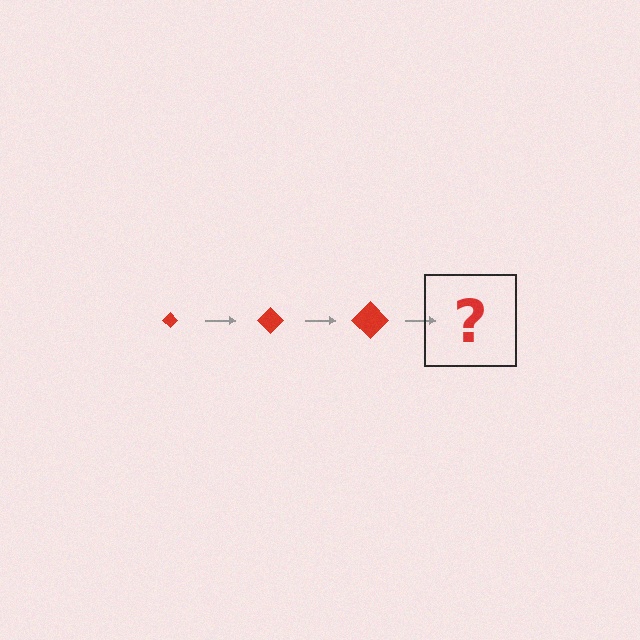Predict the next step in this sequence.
The next step is a red diamond, larger than the previous one.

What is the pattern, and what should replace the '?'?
The pattern is that the diamond gets progressively larger each step. The '?' should be a red diamond, larger than the previous one.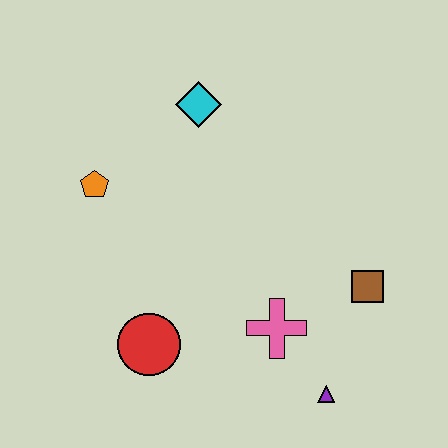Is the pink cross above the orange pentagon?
No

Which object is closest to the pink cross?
The purple triangle is closest to the pink cross.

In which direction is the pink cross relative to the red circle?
The pink cross is to the right of the red circle.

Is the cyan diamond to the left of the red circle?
No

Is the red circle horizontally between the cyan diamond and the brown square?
No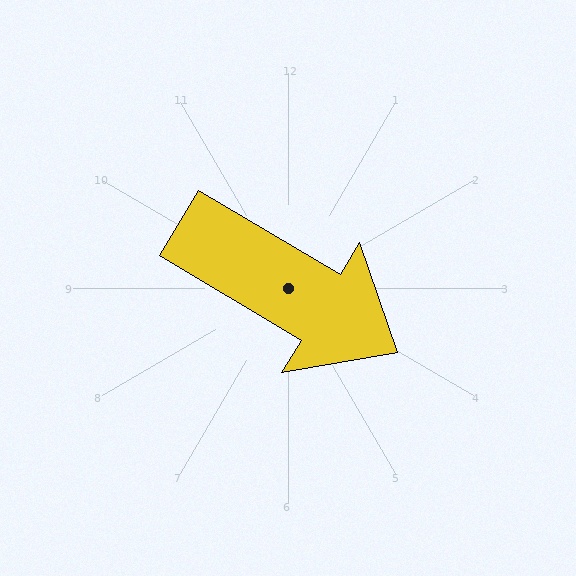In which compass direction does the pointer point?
Southeast.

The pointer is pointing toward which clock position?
Roughly 4 o'clock.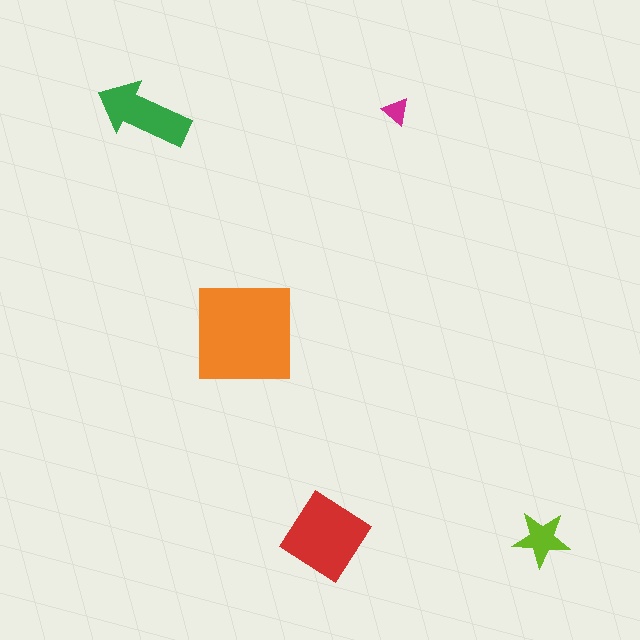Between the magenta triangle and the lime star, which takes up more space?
The lime star.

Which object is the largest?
The orange square.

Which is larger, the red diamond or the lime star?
The red diamond.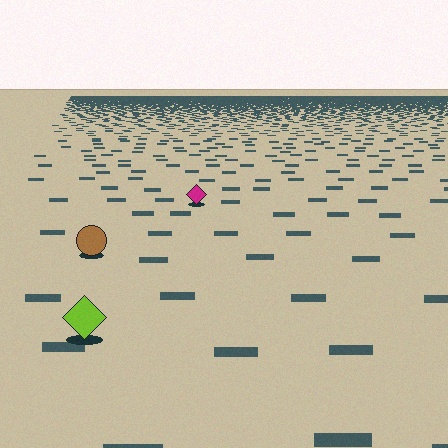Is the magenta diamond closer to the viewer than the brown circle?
No. The brown circle is closer — you can tell from the texture gradient: the ground texture is coarser near it.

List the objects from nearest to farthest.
From nearest to farthest: the lime diamond, the brown circle, the magenta diamond.